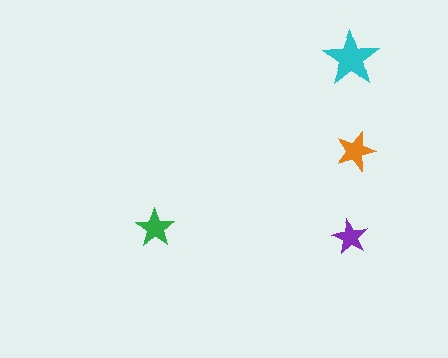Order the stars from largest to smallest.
the cyan one, the orange one, the green one, the purple one.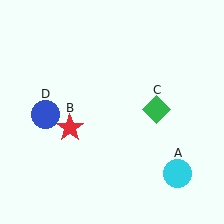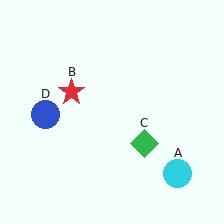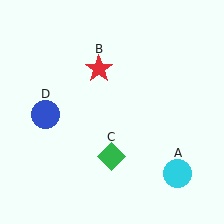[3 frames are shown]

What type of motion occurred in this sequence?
The red star (object B), green diamond (object C) rotated clockwise around the center of the scene.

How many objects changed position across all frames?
2 objects changed position: red star (object B), green diamond (object C).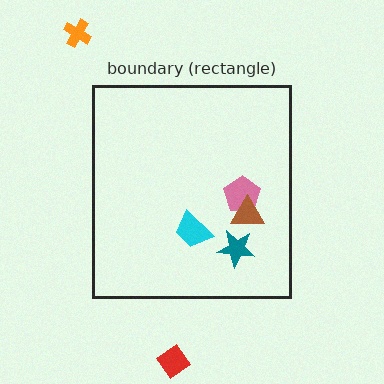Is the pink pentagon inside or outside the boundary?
Inside.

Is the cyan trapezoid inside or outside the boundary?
Inside.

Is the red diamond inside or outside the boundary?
Outside.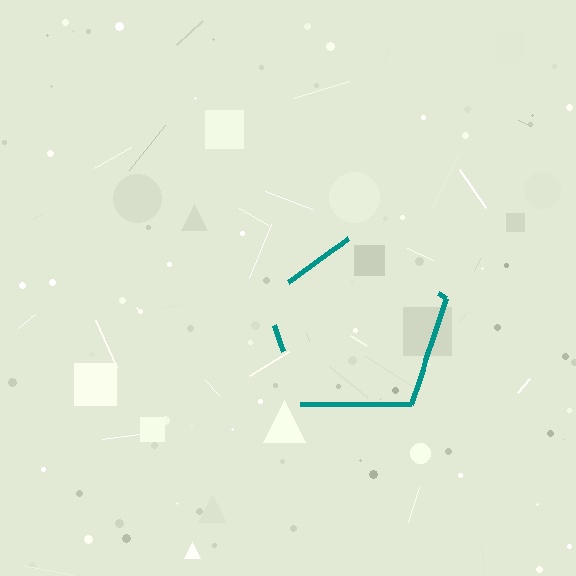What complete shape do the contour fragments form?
The contour fragments form a pentagon.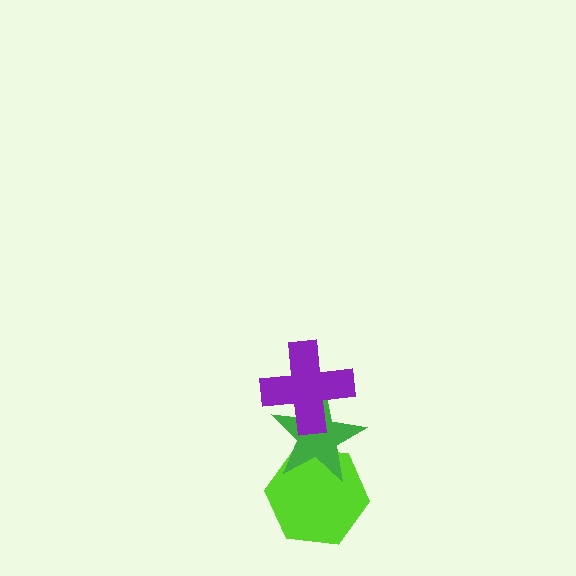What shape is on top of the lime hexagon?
The green star is on top of the lime hexagon.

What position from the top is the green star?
The green star is 2nd from the top.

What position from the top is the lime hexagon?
The lime hexagon is 3rd from the top.